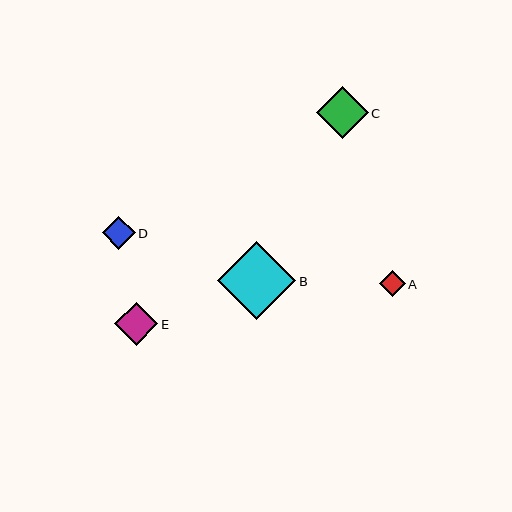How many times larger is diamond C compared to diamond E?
Diamond C is approximately 1.2 times the size of diamond E.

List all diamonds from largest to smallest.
From largest to smallest: B, C, E, D, A.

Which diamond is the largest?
Diamond B is the largest with a size of approximately 79 pixels.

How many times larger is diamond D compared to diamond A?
Diamond D is approximately 1.3 times the size of diamond A.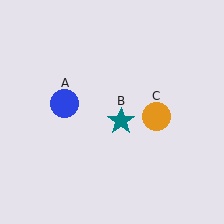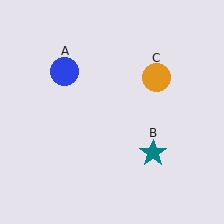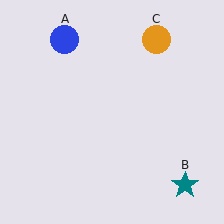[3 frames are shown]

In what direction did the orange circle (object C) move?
The orange circle (object C) moved up.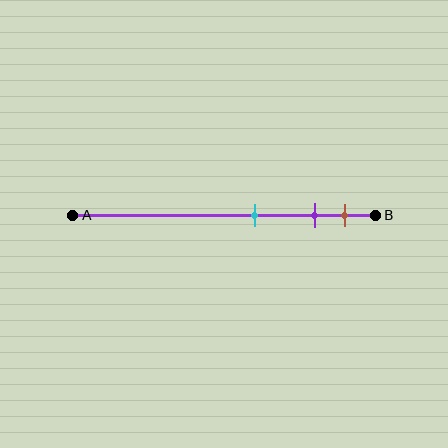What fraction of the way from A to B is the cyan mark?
The cyan mark is approximately 60% (0.6) of the way from A to B.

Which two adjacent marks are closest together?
The purple and brown marks are the closest adjacent pair.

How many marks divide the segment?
There are 3 marks dividing the segment.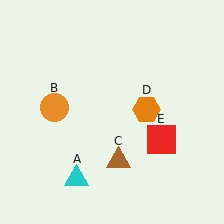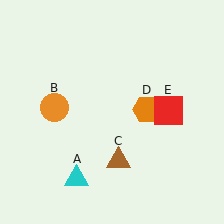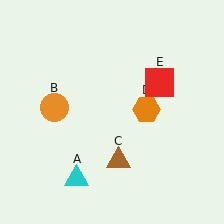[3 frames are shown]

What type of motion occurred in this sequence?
The red square (object E) rotated counterclockwise around the center of the scene.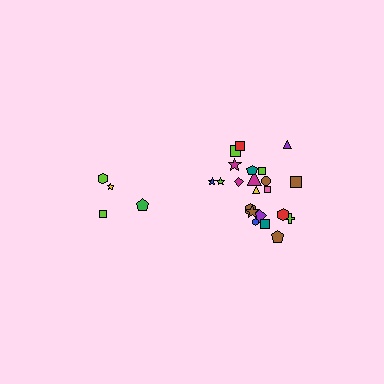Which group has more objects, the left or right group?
The right group.